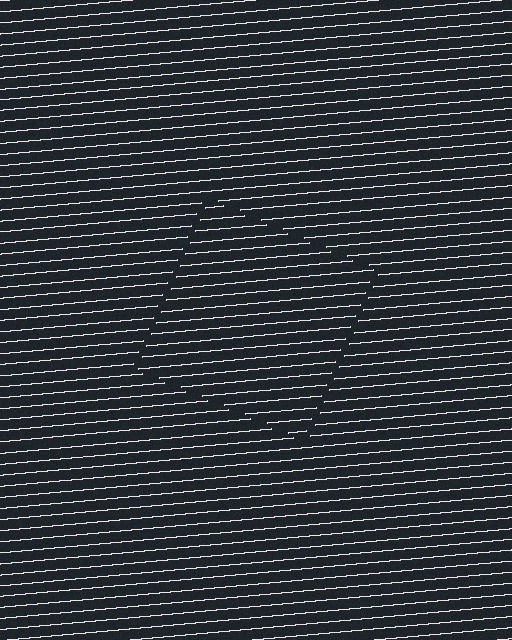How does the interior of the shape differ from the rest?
The interior of the shape contains the same grating, shifted by half a period — the contour is defined by the phase discontinuity where line-ends from the inner and outer gratings abut.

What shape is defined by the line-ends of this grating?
An illusory square. The interior of the shape contains the same grating, shifted by half a period — the contour is defined by the phase discontinuity where line-ends from the inner and outer gratings abut.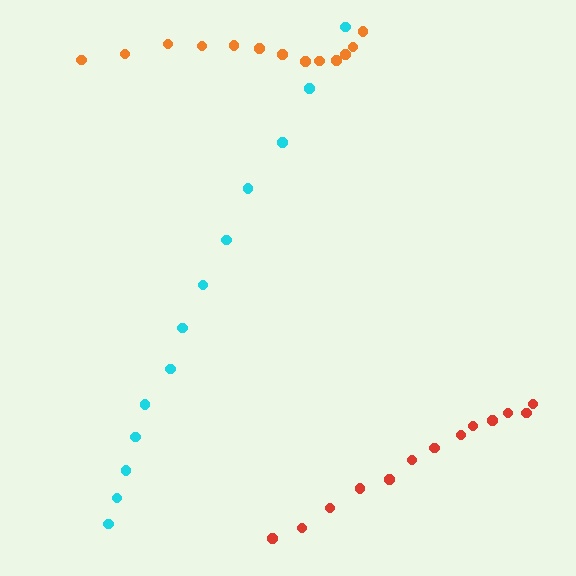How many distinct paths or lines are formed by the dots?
There are 3 distinct paths.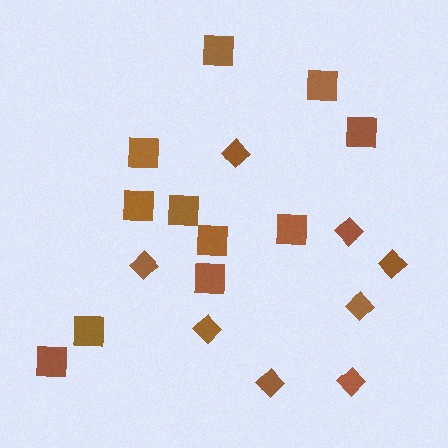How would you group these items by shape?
There are 2 groups: one group of diamonds (8) and one group of squares (11).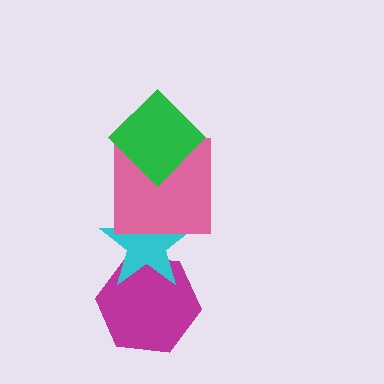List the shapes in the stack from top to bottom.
From top to bottom: the green diamond, the pink square, the cyan star, the magenta hexagon.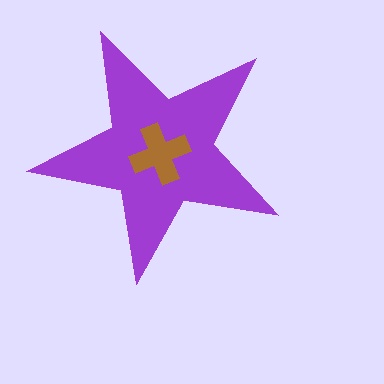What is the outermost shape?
The purple star.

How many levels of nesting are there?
2.